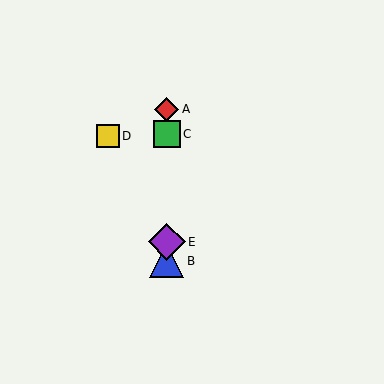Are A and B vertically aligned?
Yes, both are at x≈167.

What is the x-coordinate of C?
Object C is at x≈167.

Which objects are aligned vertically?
Objects A, B, C, E are aligned vertically.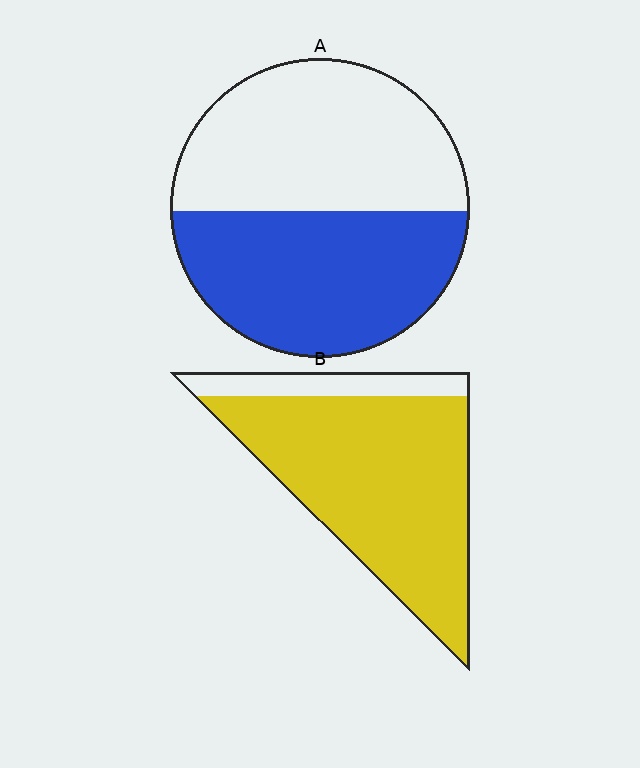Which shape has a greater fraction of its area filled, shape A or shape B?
Shape B.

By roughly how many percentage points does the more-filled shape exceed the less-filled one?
By roughly 35 percentage points (B over A).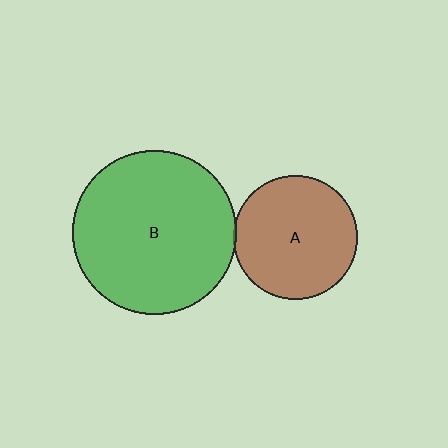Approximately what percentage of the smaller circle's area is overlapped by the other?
Approximately 5%.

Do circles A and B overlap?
Yes.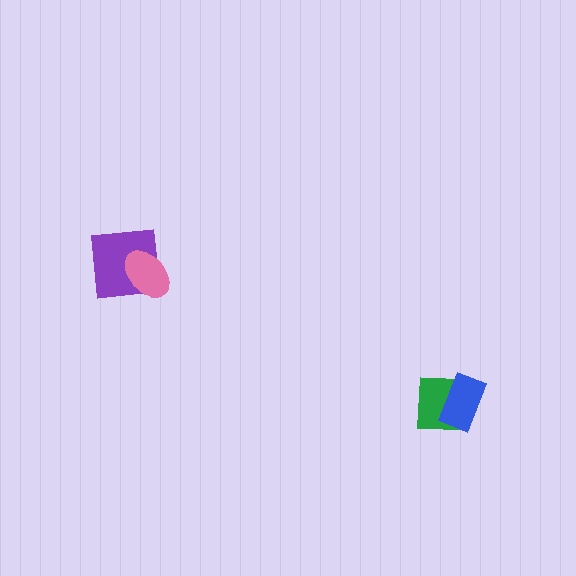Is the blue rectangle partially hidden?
No, no other shape covers it.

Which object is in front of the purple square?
The pink ellipse is in front of the purple square.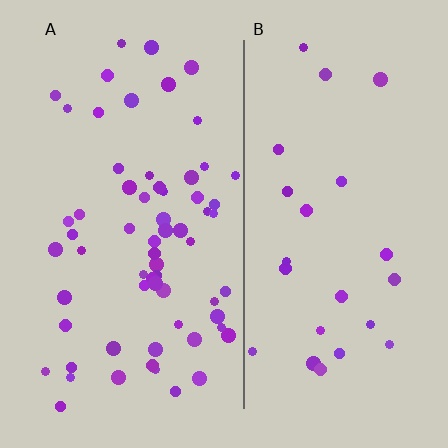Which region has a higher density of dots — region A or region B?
A (the left).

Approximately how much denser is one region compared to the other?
Approximately 2.6× — region A over region B.